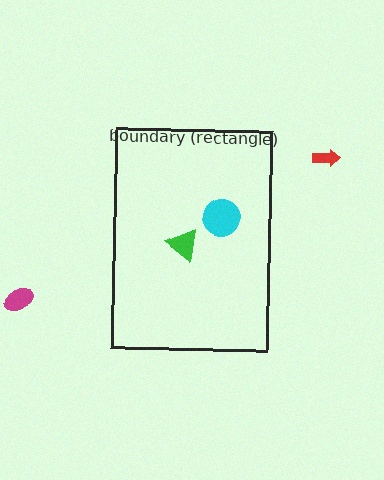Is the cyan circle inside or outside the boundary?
Inside.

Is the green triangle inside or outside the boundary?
Inside.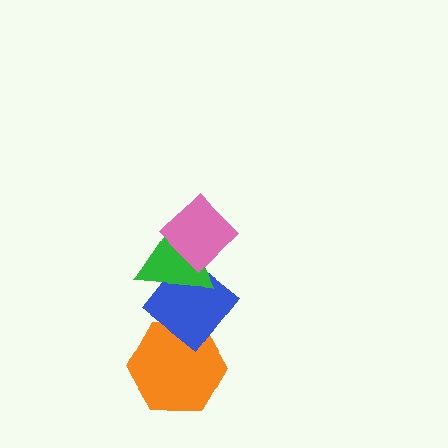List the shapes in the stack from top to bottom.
From top to bottom: the pink diamond, the green triangle, the blue diamond, the orange hexagon.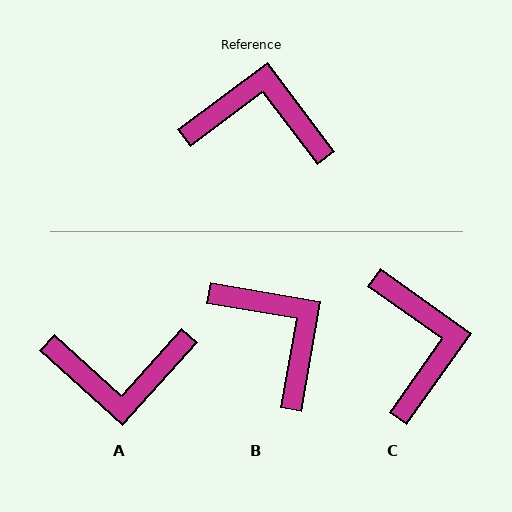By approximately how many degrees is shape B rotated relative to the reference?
Approximately 47 degrees clockwise.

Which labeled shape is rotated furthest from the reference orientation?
A, about 169 degrees away.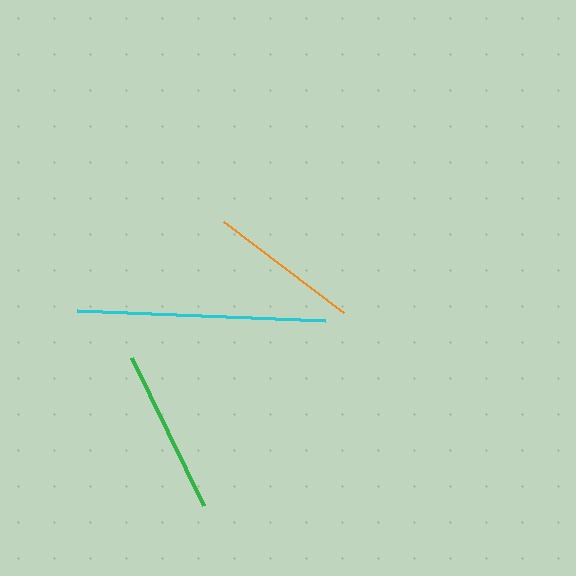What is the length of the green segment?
The green segment is approximately 164 pixels long.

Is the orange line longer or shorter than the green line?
The green line is longer than the orange line.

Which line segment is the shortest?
The orange line is the shortest at approximately 151 pixels.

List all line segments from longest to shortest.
From longest to shortest: cyan, green, orange.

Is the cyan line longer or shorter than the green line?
The cyan line is longer than the green line.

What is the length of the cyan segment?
The cyan segment is approximately 248 pixels long.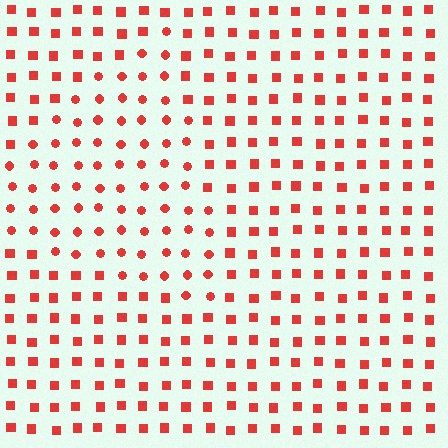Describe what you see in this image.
The image is filled with small red elements arranged in a uniform grid. A triangle-shaped region contains circles, while the surrounding area contains squares. The boundary is defined purely by the change in element shape.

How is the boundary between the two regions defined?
The boundary is defined by a change in element shape: circles inside vs. squares outside. All elements share the same color and spacing.